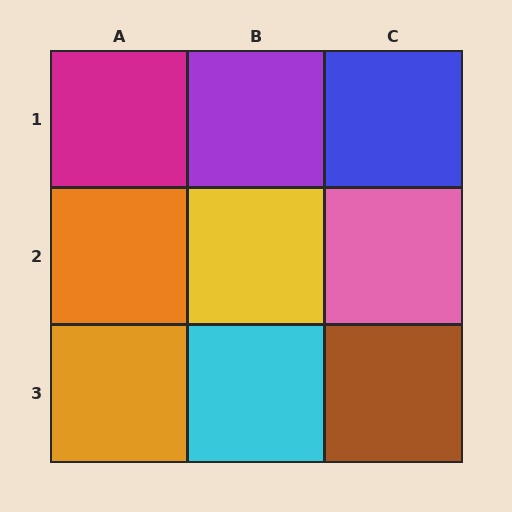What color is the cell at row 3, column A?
Orange.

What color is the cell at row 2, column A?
Orange.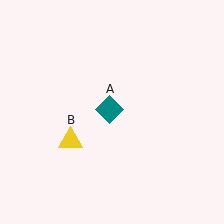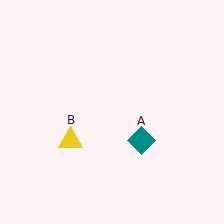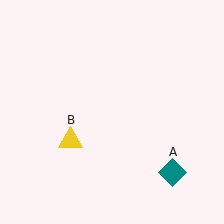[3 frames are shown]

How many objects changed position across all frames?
1 object changed position: teal diamond (object A).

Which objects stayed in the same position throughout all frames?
Yellow triangle (object B) remained stationary.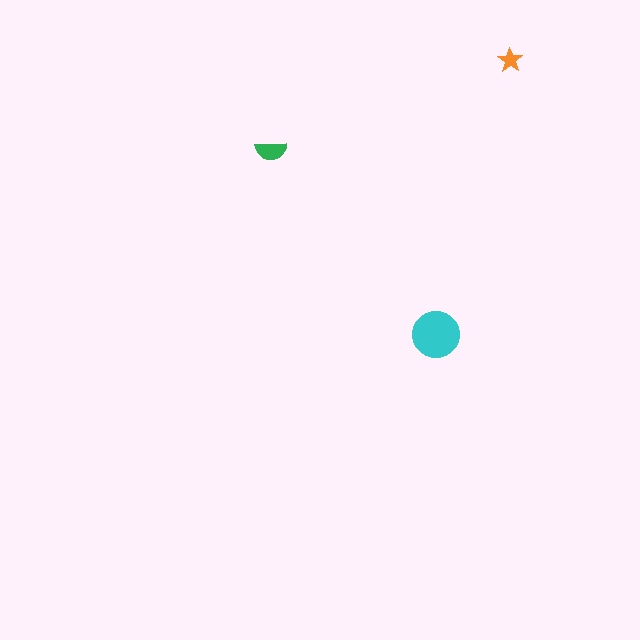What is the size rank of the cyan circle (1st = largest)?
1st.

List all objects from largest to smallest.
The cyan circle, the green semicircle, the orange star.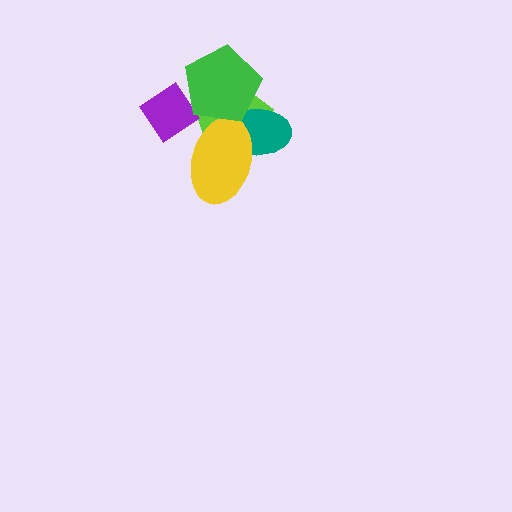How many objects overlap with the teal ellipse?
3 objects overlap with the teal ellipse.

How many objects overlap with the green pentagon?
4 objects overlap with the green pentagon.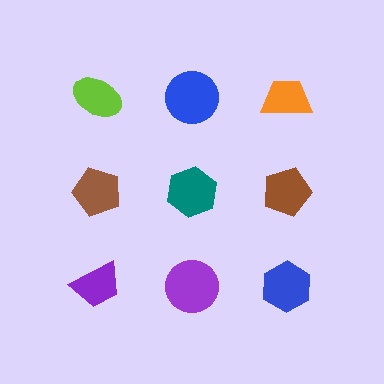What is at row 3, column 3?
A blue hexagon.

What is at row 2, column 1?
A brown pentagon.